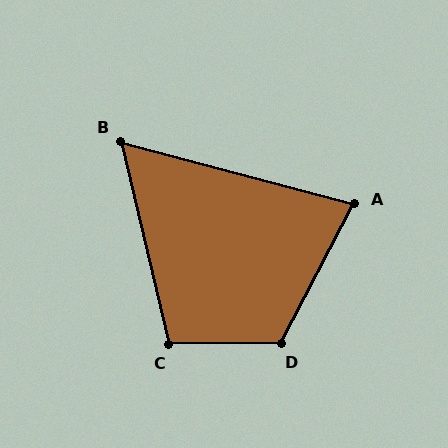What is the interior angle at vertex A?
Approximately 77 degrees (acute).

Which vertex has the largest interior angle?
D, at approximately 118 degrees.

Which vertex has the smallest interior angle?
B, at approximately 62 degrees.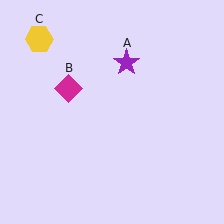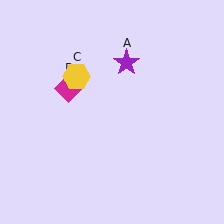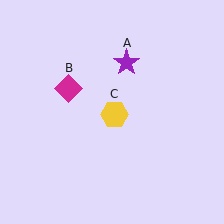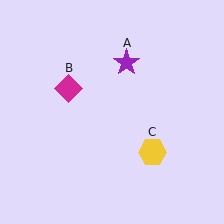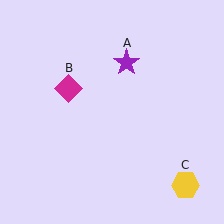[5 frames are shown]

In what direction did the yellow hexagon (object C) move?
The yellow hexagon (object C) moved down and to the right.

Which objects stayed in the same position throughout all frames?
Purple star (object A) and magenta diamond (object B) remained stationary.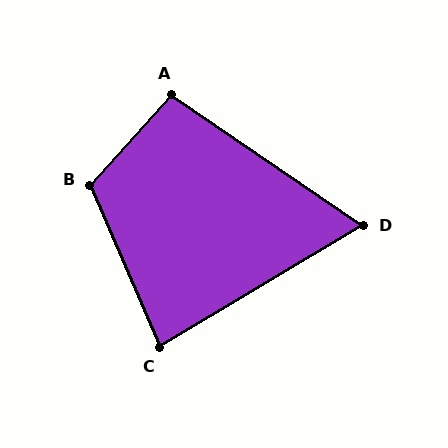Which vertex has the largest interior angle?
B, at approximately 115 degrees.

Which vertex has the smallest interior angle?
D, at approximately 65 degrees.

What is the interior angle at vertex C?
Approximately 82 degrees (acute).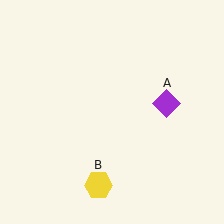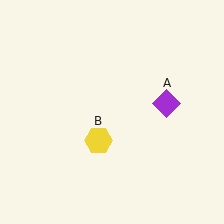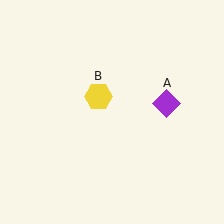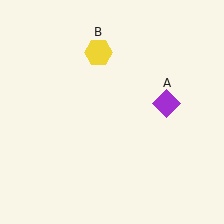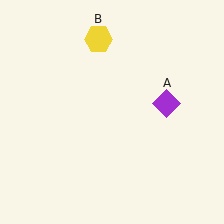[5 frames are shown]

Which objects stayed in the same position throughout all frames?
Purple diamond (object A) remained stationary.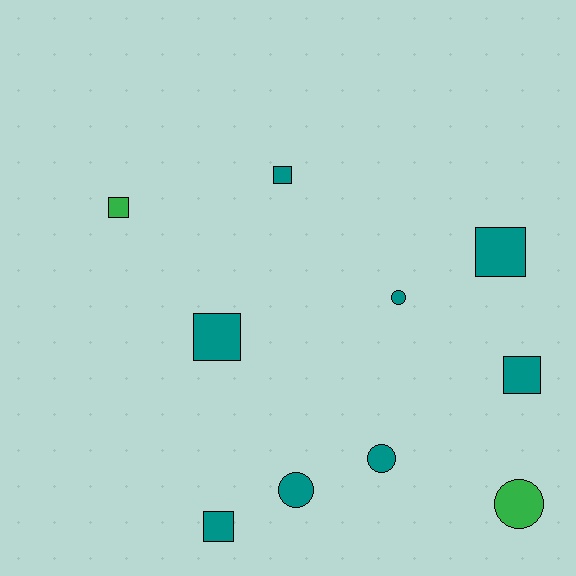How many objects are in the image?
There are 10 objects.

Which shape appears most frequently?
Square, with 6 objects.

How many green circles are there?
There is 1 green circle.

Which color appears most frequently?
Teal, with 8 objects.